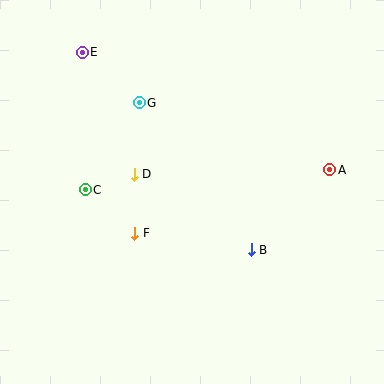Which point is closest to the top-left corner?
Point E is closest to the top-left corner.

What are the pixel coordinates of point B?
Point B is at (251, 250).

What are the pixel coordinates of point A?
Point A is at (330, 170).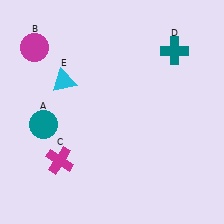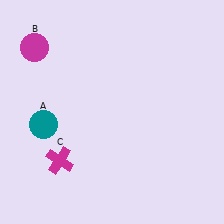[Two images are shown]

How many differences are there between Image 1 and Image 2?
There are 2 differences between the two images.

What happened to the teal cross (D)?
The teal cross (D) was removed in Image 2. It was in the top-right area of Image 1.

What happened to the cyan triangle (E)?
The cyan triangle (E) was removed in Image 2. It was in the top-left area of Image 1.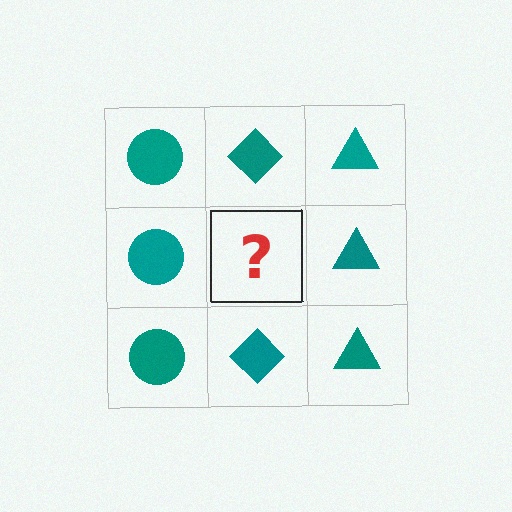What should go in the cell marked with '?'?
The missing cell should contain a teal diamond.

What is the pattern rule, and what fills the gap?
The rule is that each column has a consistent shape. The gap should be filled with a teal diamond.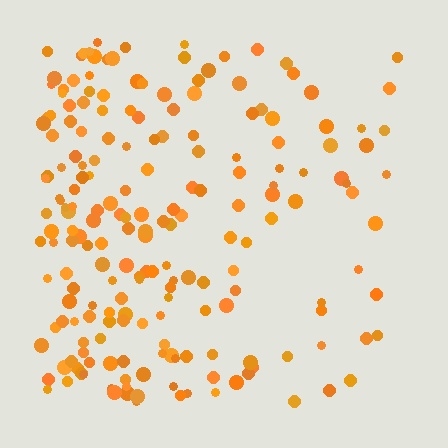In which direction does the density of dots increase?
From right to left, with the left side densest.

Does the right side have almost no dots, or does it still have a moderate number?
Still a moderate number, just noticeably fewer than the left.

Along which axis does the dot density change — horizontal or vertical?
Horizontal.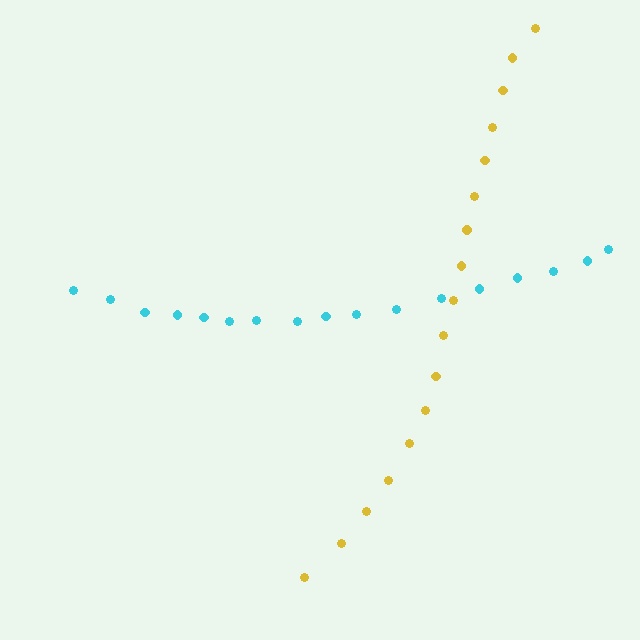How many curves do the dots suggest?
There are 2 distinct paths.